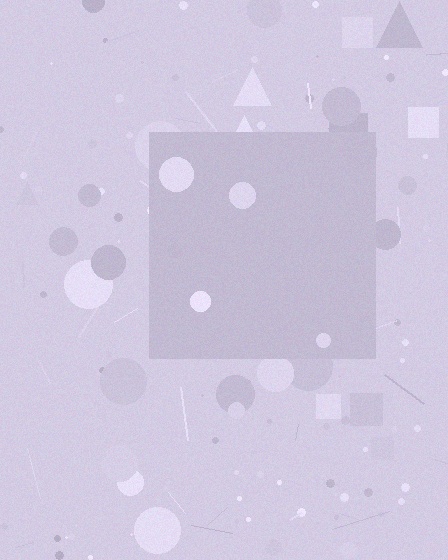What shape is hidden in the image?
A square is hidden in the image.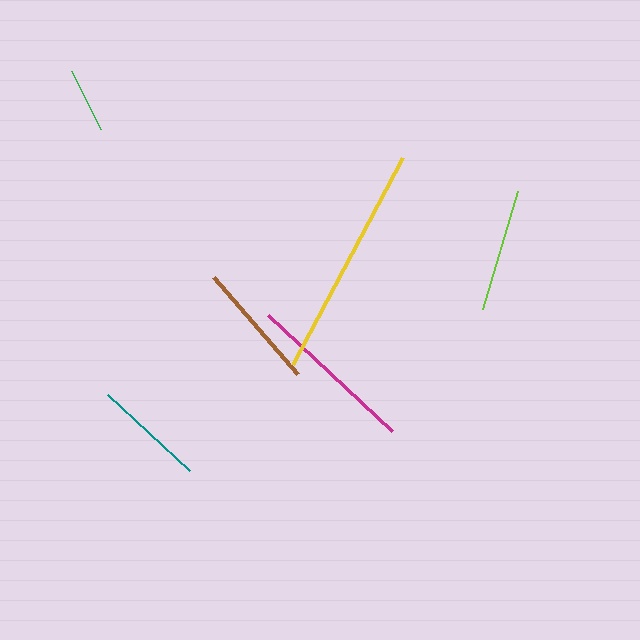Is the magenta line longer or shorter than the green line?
The magenta line is longer than the green line.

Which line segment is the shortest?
The green line is the shortest at approximately 64 pixels.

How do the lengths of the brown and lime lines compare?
The brown and lime lines are approximately the same length.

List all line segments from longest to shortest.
From longest to shortest: yellow, magenta, brown, lime, teal, green.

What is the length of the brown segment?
The brown segment is approximately 128 pixels long.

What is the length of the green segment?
The green segment is approximately 64 pixels long.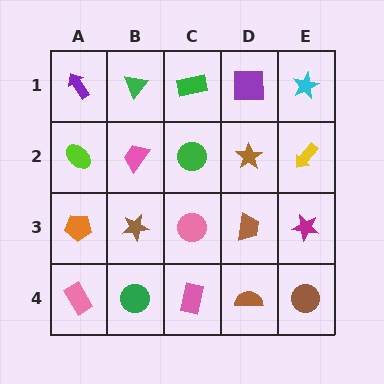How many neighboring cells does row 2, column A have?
3.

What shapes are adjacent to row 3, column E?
A yellow arrow (row 2, column E), a brown circle (row 4, column E), a brown trapezoid (row 3, column D).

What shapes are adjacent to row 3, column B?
A pink trapezoid (row 2, column B), a green circle (row 4, column B), an orange pentagon (row 3, column A), a pink circle (row 3, column C).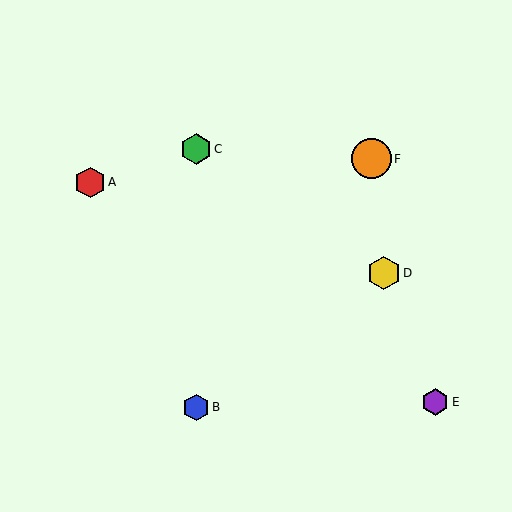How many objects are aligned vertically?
2 objects (B, C) are aligned vertically.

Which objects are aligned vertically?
Objects B, C are aligned vertically.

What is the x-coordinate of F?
Object F is at x≈371.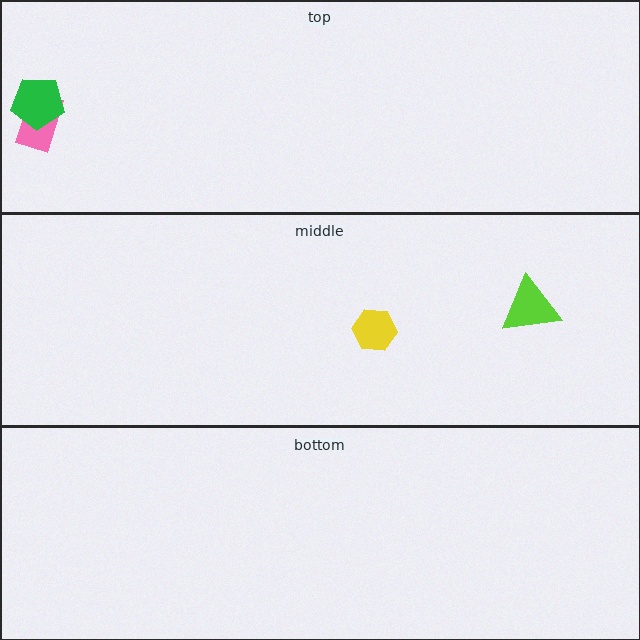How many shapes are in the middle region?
2.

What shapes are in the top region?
The pink rectangle, the green pentagon.